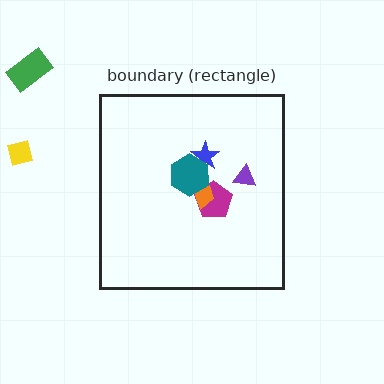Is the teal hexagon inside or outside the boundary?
Inside.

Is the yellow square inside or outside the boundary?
Outside.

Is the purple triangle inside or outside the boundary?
Inside.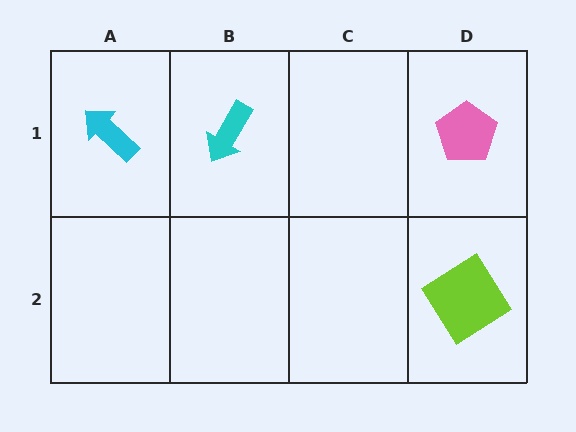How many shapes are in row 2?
1 shape.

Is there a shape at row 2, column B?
No, that cell is empty.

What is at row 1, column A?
A cyan arrow.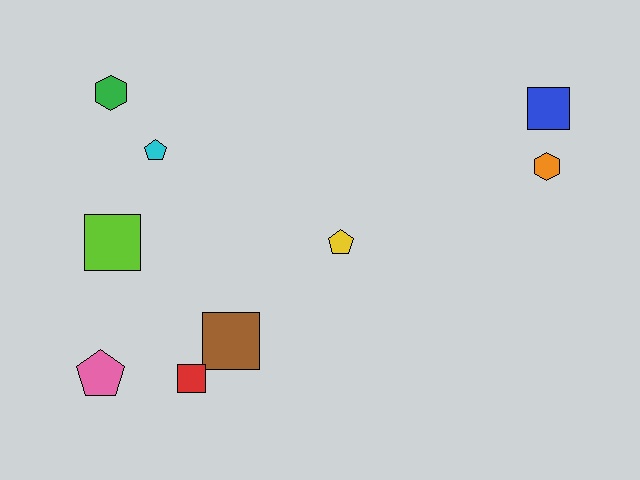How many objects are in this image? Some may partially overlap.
There are 9 objects.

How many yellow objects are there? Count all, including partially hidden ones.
There is 1 yellow object.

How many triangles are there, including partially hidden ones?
There are no triangles.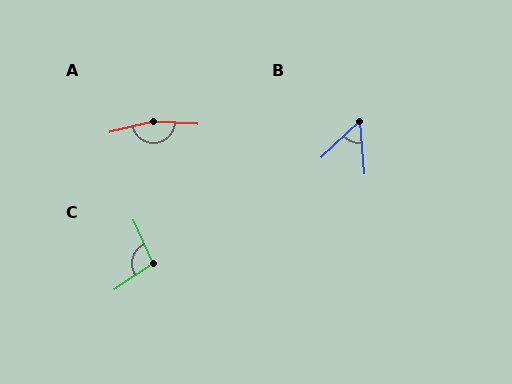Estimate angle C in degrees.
Approximately 98 degrees.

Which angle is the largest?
A, at approximately 163 degrees.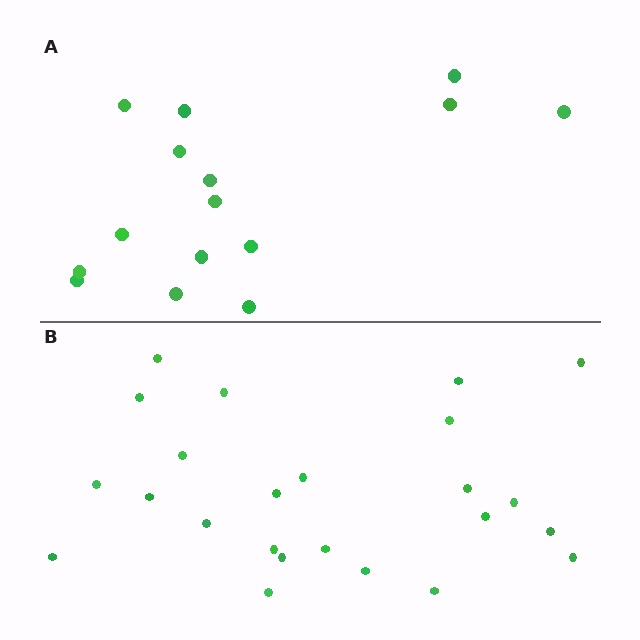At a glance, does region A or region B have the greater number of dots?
Region B (the bottom region) has more dots.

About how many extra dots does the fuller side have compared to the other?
Region B has roughly 8 or so more dots than region A.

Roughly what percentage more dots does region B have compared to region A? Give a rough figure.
About 60% more.